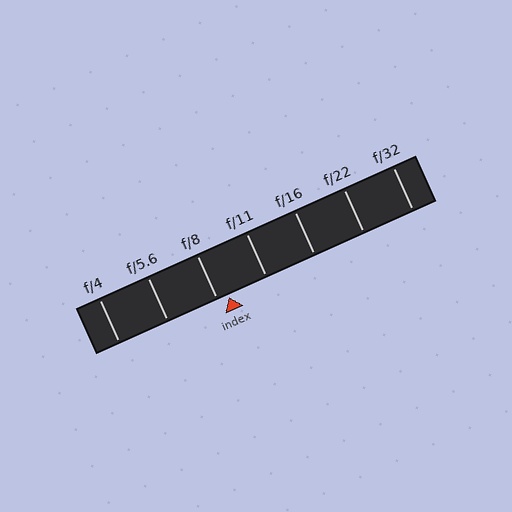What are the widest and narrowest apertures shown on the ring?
The widest aperture shown is f/4 and the narrowest is f/32.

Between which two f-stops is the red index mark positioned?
The index mark is between f/8 and f/11.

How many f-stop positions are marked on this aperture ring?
There are 7 f-stop positions marked.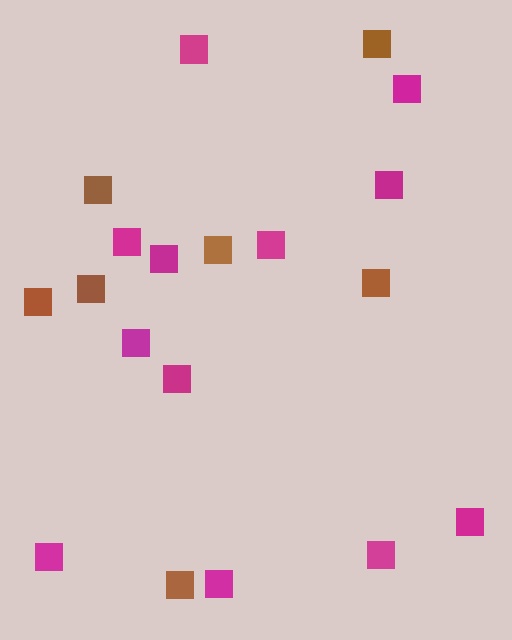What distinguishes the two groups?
There are 2 groups: one group of brown squares (7) and one group of magenta squares (12).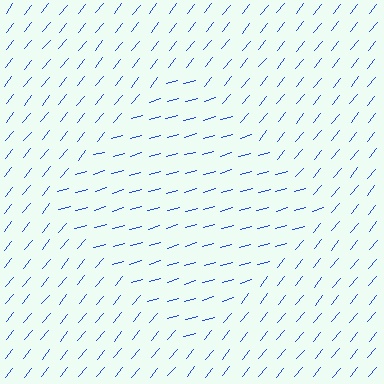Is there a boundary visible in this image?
Yes, there is a texture boundary formed by a change in line orientation.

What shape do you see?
I see a diamond.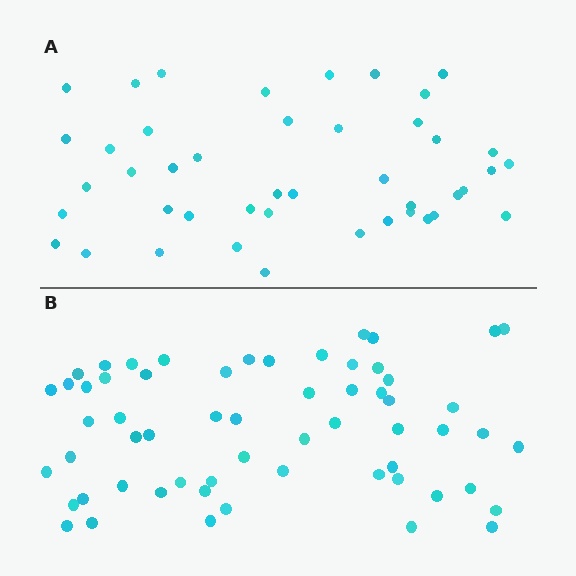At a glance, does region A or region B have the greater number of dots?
Region B (the bottom region) has more dots.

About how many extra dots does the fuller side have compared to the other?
Region B has approximately 15 more dots than region A.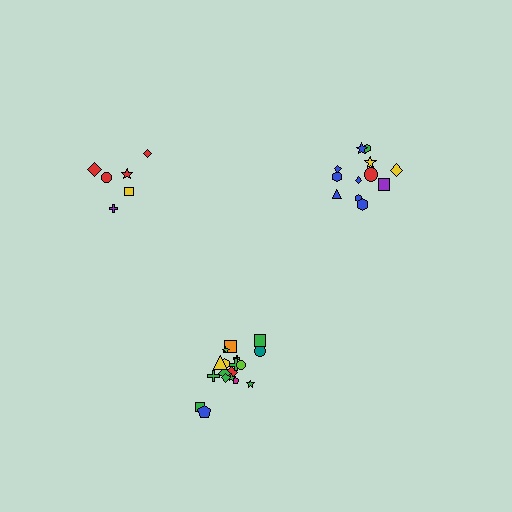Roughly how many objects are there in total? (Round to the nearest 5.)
Roughly 35 objects in total.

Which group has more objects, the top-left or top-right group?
The top-right group.